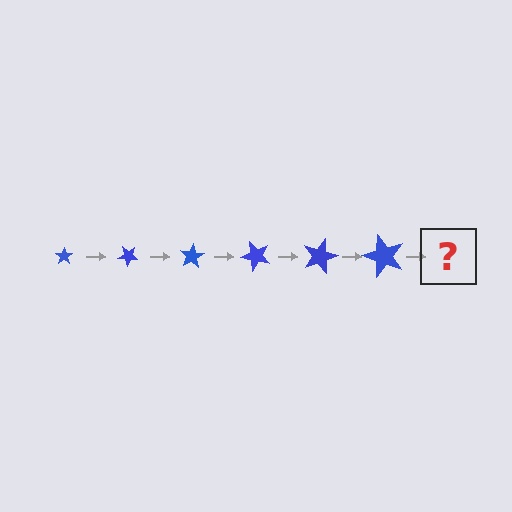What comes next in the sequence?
The next element should be a star, larger than the previous one and rotated 240 degrees from the start.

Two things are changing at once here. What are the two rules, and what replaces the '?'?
The two rules are that the star grows larger each step and it rotates 40 degrees each step. The '?' should be a star, larger than the previous one and rotated 240 degrees from the start.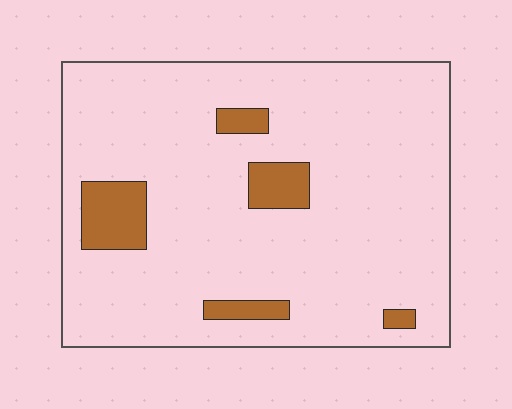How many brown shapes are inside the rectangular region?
5.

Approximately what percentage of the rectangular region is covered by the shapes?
Approximately 10%.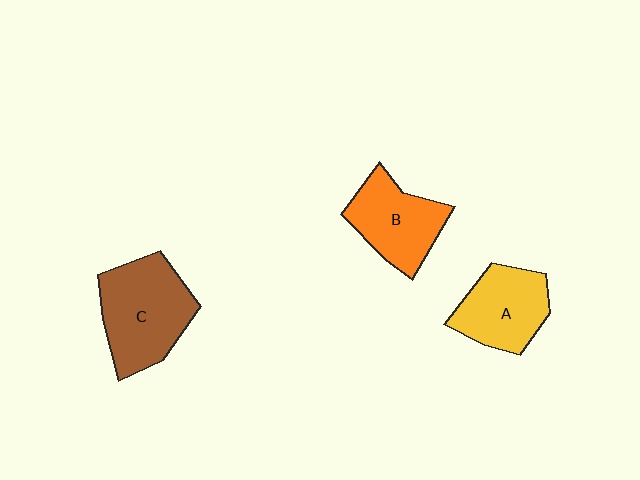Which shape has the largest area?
Shape C (brown).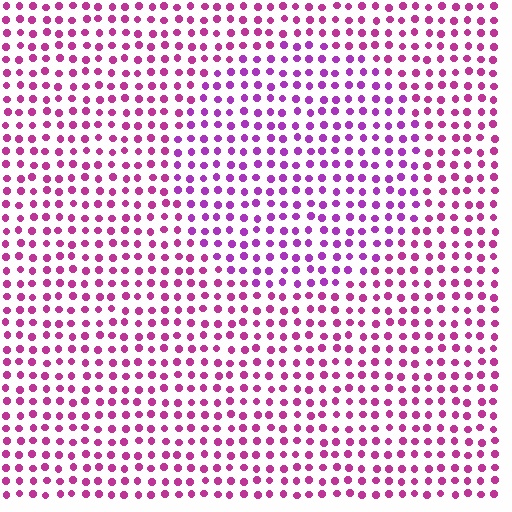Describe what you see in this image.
The image is filled with small magenta elements in a uniform arrangement. A circle-shaped region is visible where the elements are tinted to a slightly different hue, forming a subtle color boundary.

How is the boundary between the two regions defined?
The boundary is defined purely by a slight shift in hue (about 26 degrees). Spacing, size, and orientation are identical on both sides.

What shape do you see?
I see a circle.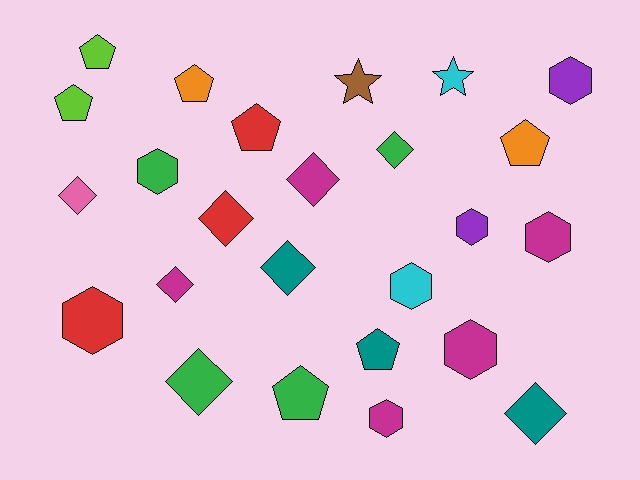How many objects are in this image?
There are 25 objects.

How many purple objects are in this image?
There are 2 purple objects.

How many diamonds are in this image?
There are 8 diamonds.